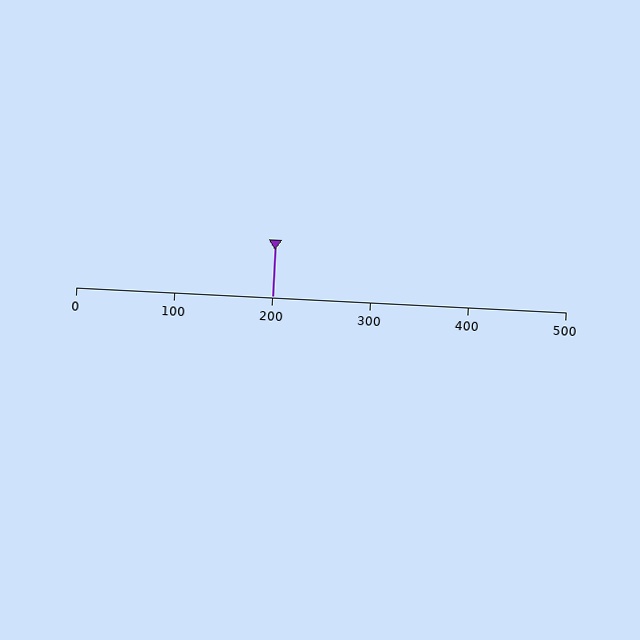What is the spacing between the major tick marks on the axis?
The major ticks are spaced 100 apart.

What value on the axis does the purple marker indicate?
The marker indicates approximately 200.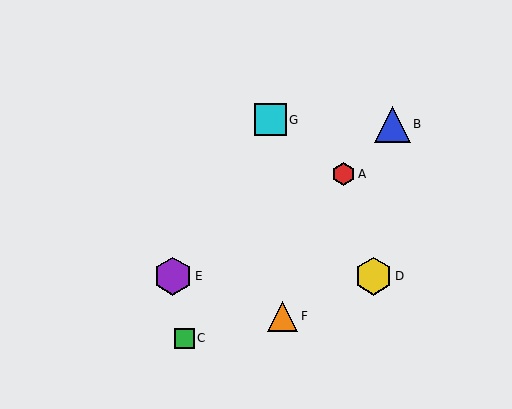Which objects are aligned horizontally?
Objects D, E are aligned horizontally.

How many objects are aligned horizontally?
2 objects (D, E) are aligned horizontally.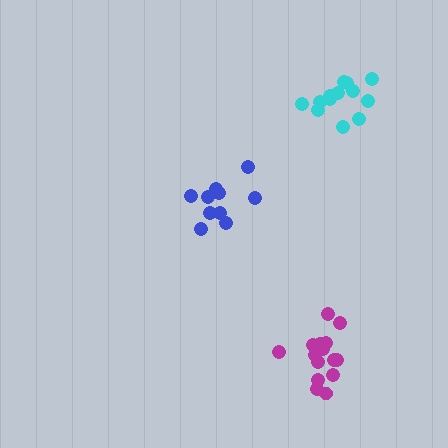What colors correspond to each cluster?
The clusters are colored: blue, magenta, cyan.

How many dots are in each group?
Group 1: 10 dots, Group 2: 15 dots, Group 3: 13 dots (38 total).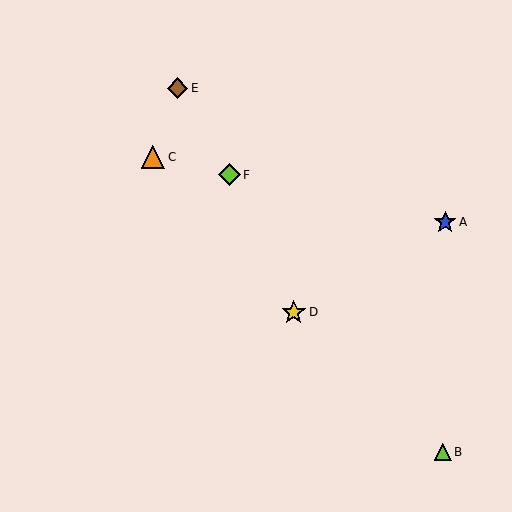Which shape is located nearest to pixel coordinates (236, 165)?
The lime diamond (labeled F) at (229, 175) is nearest to that location.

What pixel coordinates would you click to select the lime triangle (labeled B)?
Click at (443, 452) to select the lime triangle B.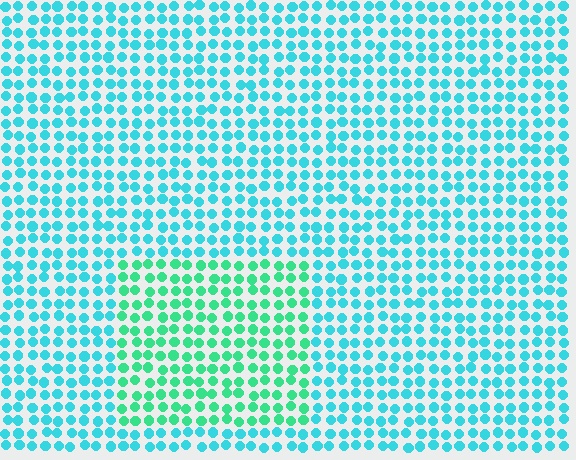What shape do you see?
I see a rectangle.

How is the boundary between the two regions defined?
The boundary is defined purely by a slight shift in hue (about 34 degrees). Spacing, size, and orientation are identical on both sides.